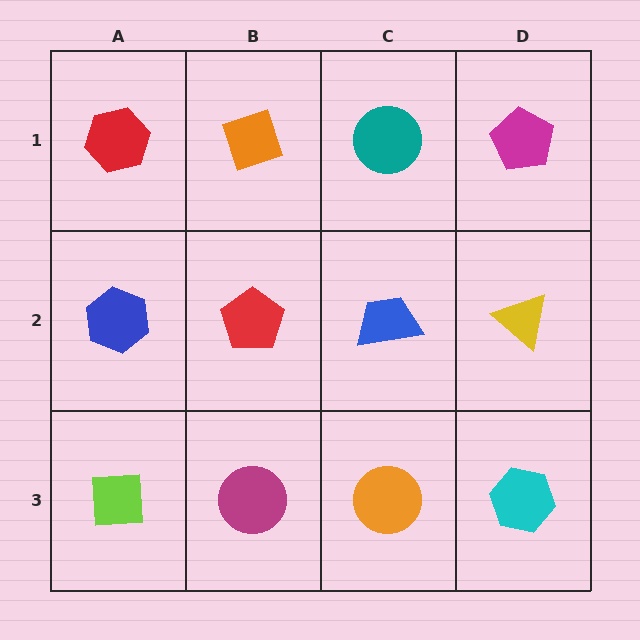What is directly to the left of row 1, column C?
An orange diamond.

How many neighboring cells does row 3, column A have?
2.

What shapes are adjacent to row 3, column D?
A yellow triangle (row 2, column D), an orange circle (row 3, column C).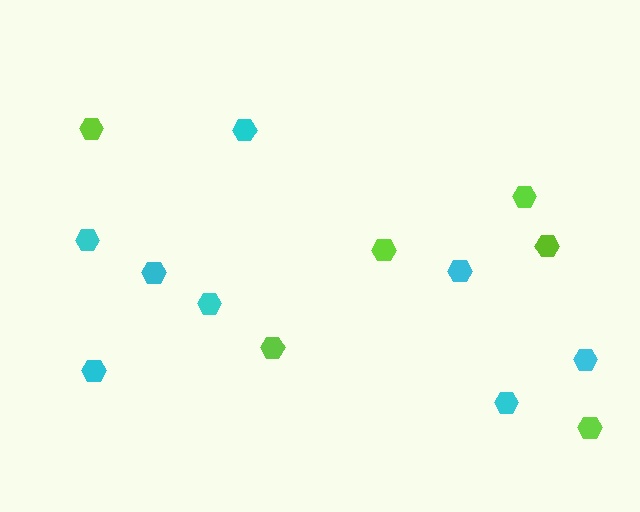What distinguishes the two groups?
There are 2 groups: one group of cyan hexagons (8) and one group of lime hexagons (6).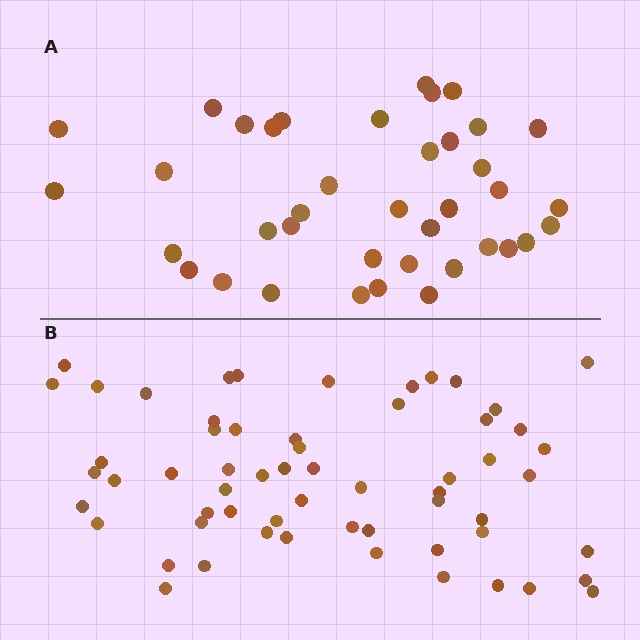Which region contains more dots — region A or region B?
Region B (the bottom region) has more dots.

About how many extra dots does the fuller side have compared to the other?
Region B has approximately 20 more dots than region A.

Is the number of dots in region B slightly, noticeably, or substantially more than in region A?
Region B has substantially more. The ratio is roughly 1.5 to 1.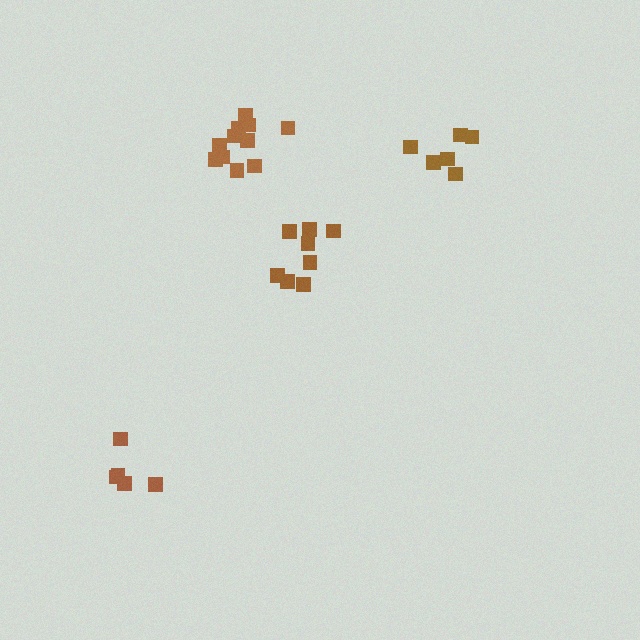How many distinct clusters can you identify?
There are 4 distinct clusters.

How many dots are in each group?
Group 1: 8 dots, Group 2: 11 dots, Group 3: 5 dots, Group 4: 6 dots (30 total).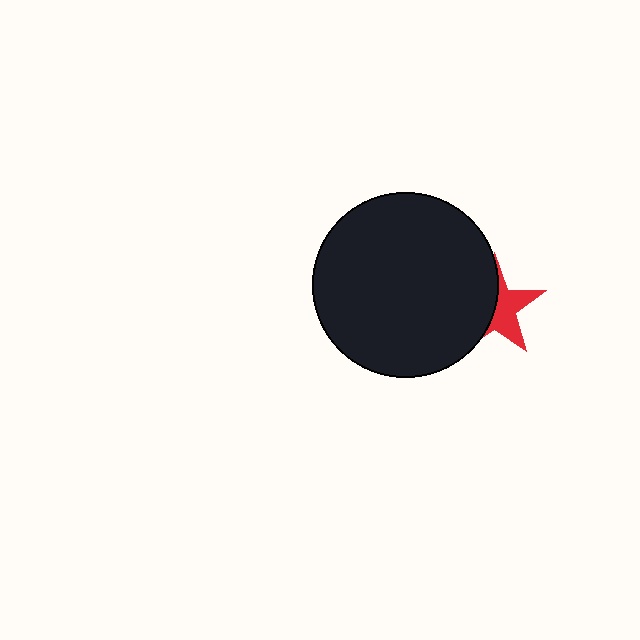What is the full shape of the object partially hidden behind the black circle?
The partially hidden object is a red star.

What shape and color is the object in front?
The object in front is a black circle.